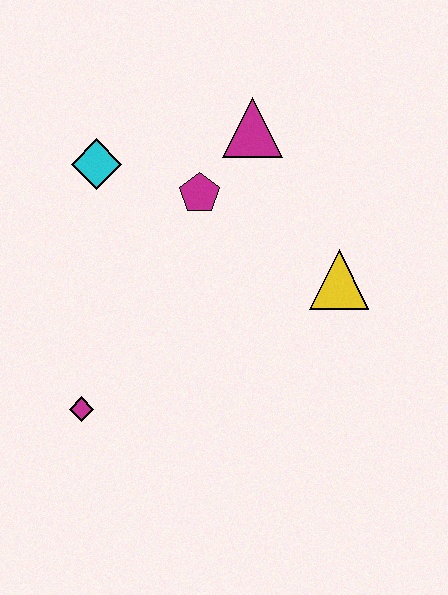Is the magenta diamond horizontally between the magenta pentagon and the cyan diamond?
No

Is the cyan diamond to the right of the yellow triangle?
No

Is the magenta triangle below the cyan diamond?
No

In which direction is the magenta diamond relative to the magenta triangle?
The magenta diamond is below the magenta triangle.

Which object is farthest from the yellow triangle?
The magenta diamond is farthest from the yellow triangle.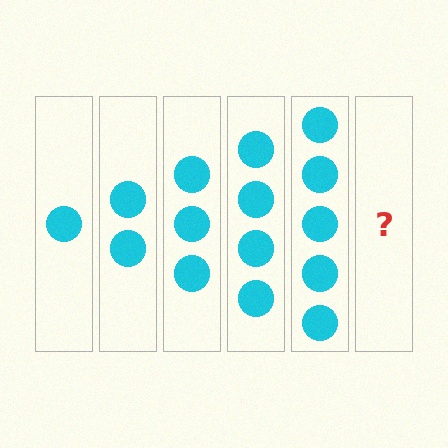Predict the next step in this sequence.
The next step is 6 circles.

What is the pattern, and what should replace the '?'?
The pattern is that each step adds one more circle. The '?' should be 6 circles.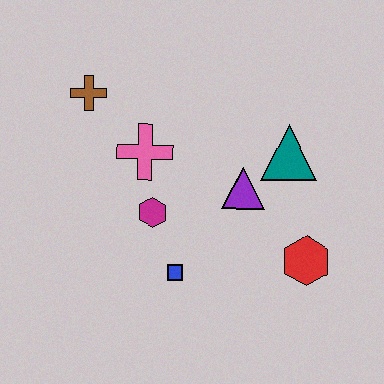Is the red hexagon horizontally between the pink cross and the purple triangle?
No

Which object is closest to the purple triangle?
The teal triangle is closest to the purple triangle.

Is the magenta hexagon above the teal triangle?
No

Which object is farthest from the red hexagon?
The brown cross is farthest from the red hexagon.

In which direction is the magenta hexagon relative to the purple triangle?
The magenta hexagon is to the left of the purple triangle.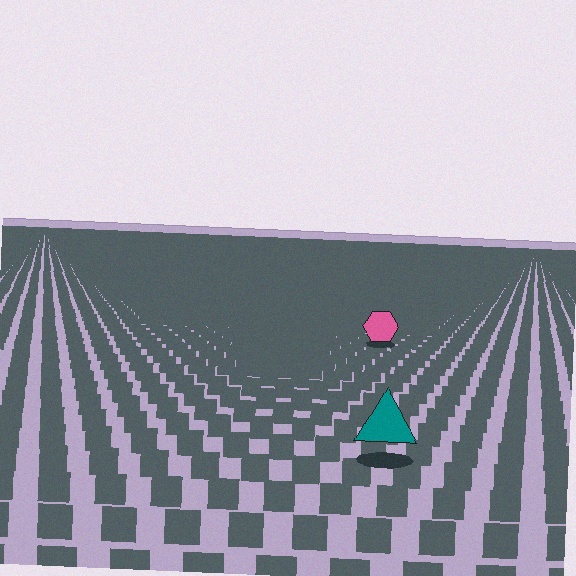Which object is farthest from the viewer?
The pink hexagon is farthest from the viewer. It appears smaller and the ground texture around it is denser.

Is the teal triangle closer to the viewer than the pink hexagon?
Yes. The teal triangle is closer — you can tell from the texture gradient: the ground texture is coarser near it.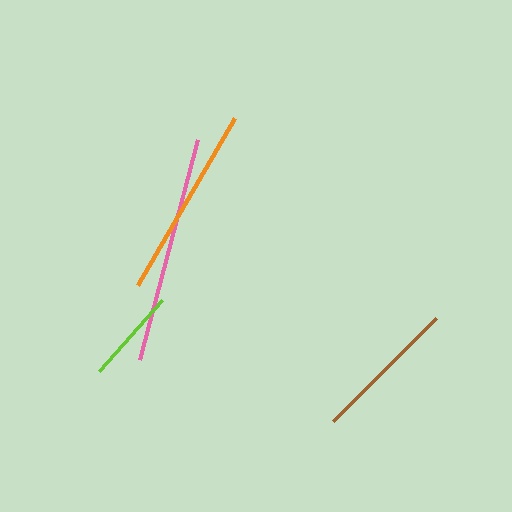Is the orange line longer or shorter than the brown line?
The orange line is longer than the brown line.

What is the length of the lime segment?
The lime segment is approximately 95 pixels long.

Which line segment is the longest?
The pink line is the longest at approximately 227 pixels.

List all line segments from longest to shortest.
From longest to shortest: pink, orange, brown, lime.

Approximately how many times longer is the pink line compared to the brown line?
The pink line is approximately 1.6 times the length of the brown line.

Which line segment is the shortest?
The lime line is the shortest at approximately 95 pixels.